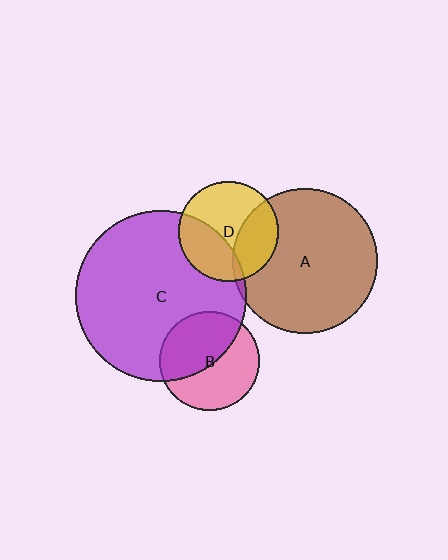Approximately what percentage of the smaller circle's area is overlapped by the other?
Approximately 35%.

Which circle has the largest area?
Circle C (purple).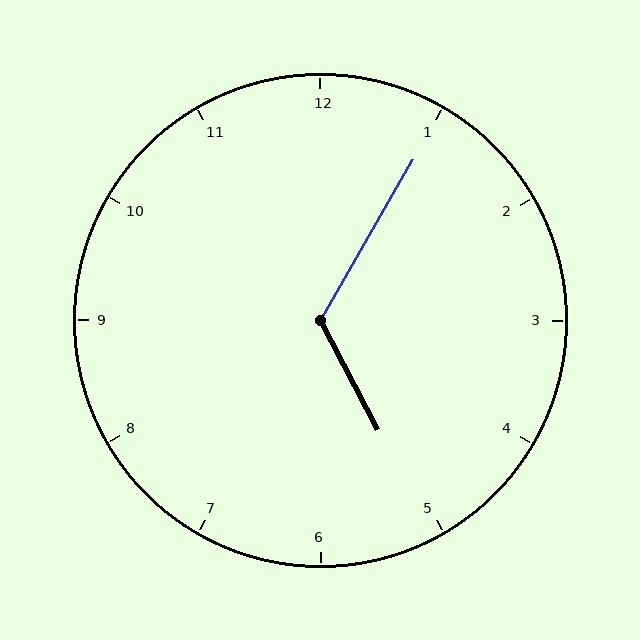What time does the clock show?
5:05.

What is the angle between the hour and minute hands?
Approximately 122 degrees.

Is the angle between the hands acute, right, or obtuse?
It is obtuse.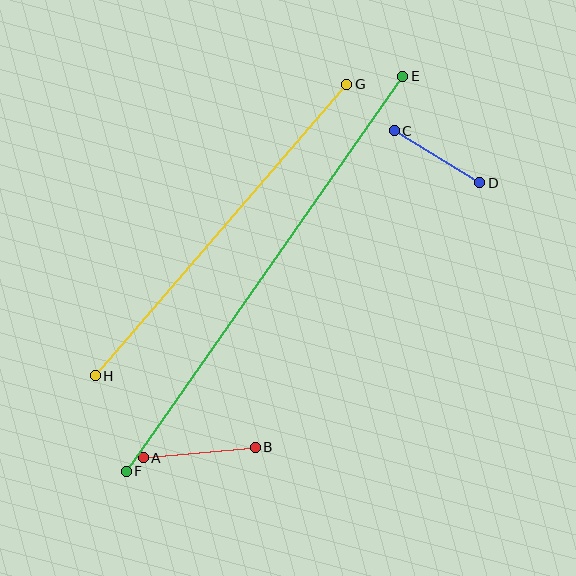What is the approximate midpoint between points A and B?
The midpoint is at approximately (199, 452) pixels.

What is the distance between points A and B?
The distance is approximately 112 pixels.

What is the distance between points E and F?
The distance is approximately 482 pixels.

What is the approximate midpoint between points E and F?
The midpoint is at approximately (264, 274) pixels.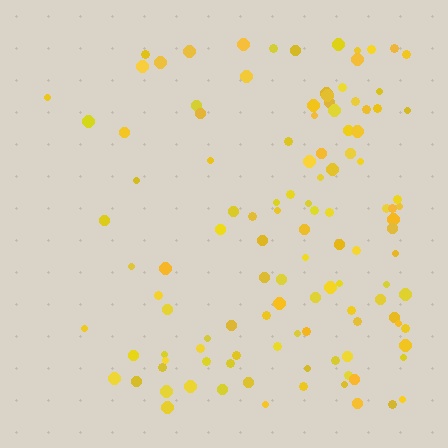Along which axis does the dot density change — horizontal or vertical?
Horizontal.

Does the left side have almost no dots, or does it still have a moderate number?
Still a moderate number, just noticeably fewer than the right.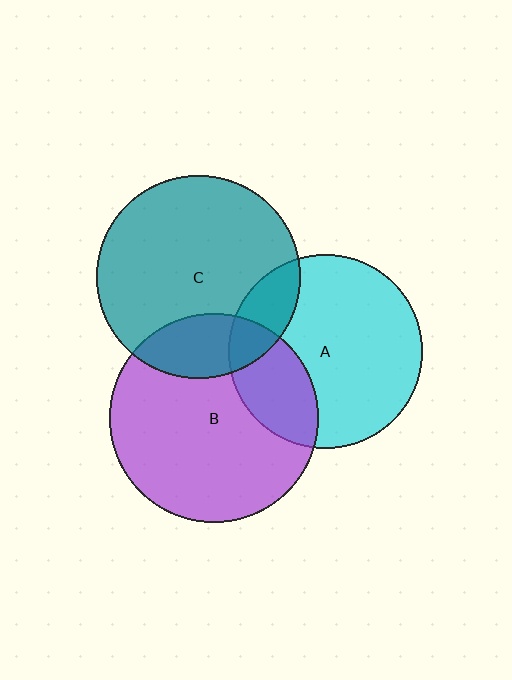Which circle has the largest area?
Circle B (purple).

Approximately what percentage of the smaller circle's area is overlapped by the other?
Approximately 20%.